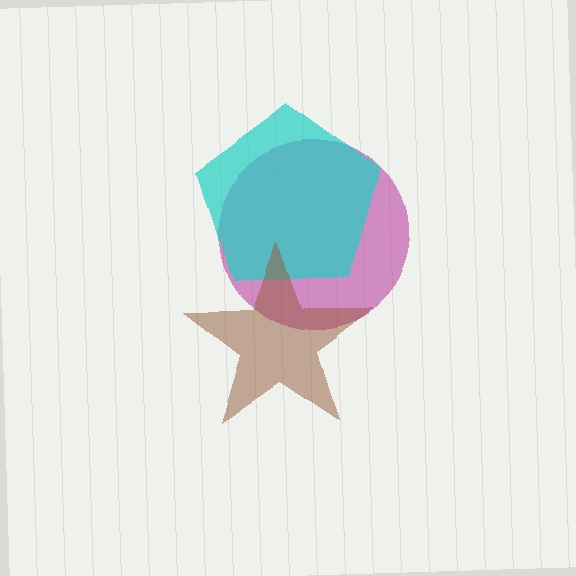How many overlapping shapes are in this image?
There are 3 overlapping shapes in the image.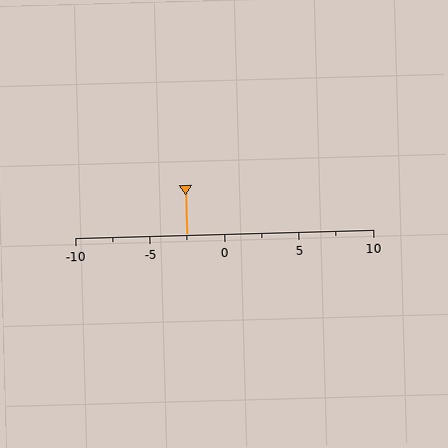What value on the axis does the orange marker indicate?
The marker indicates approximately -2.5.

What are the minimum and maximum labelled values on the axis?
The axis runs from -10 to 10.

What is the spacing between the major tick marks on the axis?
The major ticks are spaced 5 apart.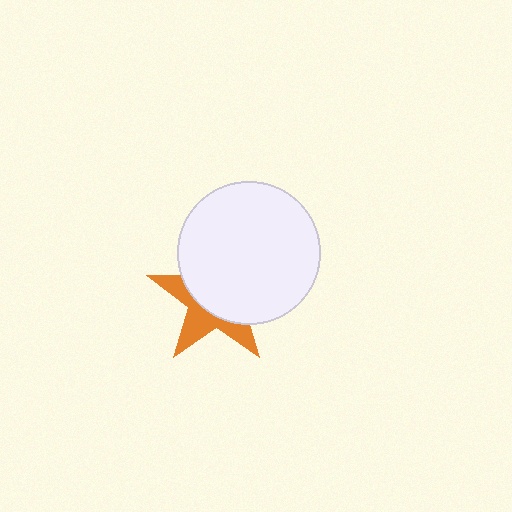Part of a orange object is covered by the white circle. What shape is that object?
It is a star.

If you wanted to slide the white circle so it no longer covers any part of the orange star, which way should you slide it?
Slide it toward the upper-right — that is the most direct way to separate the two shapes.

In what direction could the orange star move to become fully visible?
The orange star could move toward the lower-left. That would shift it out from behind the white circle entirely.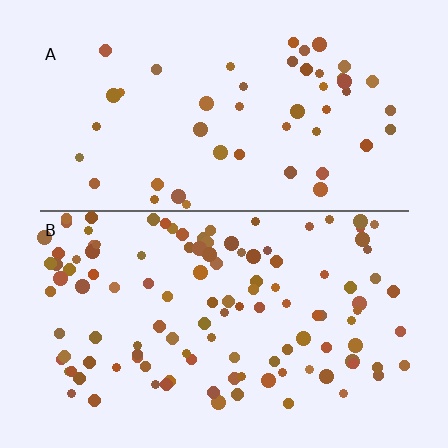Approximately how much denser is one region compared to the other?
Approximately 2.4× — region B over region A.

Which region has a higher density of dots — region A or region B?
B (the bottom).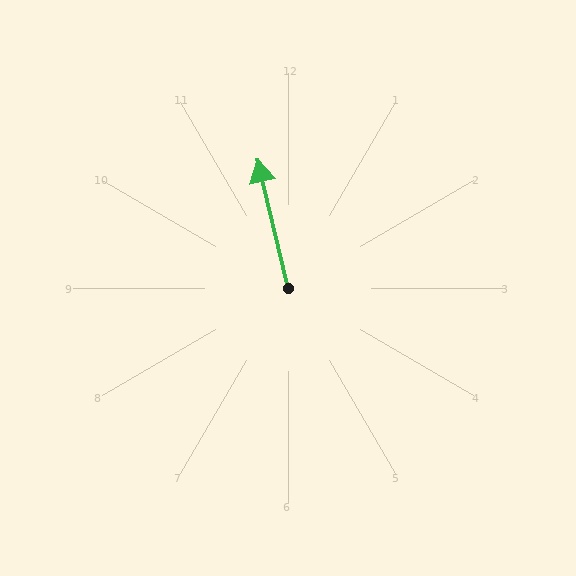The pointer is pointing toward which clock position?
Roughly 12 o'clock.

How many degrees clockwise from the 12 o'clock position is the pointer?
Approximately 347 degrees.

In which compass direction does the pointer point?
North.